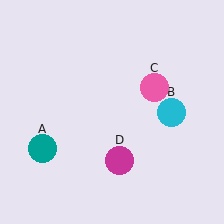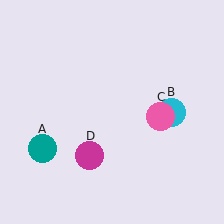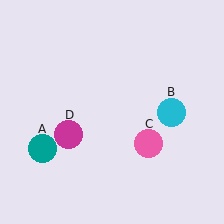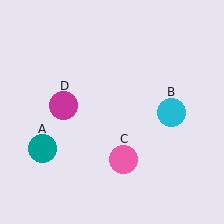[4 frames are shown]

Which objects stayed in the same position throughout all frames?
Teal circle (object A) and cyan circle (object B) remained stationary.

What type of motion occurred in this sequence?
The pink circle (object C), magenta circle (object D) rotated clockwise around the center of the scene.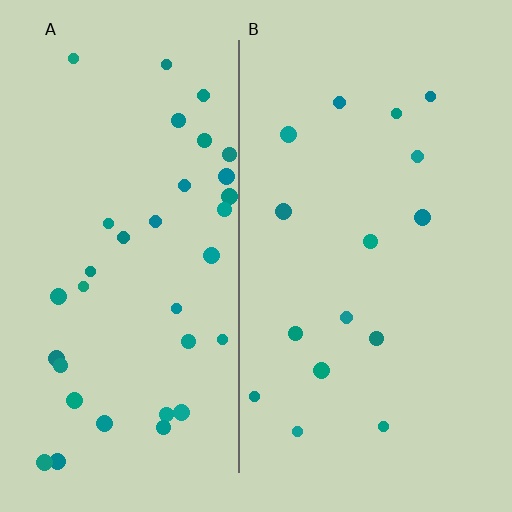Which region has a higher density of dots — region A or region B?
A (the left).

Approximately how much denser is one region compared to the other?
Approximately 2.3× — region A over region B.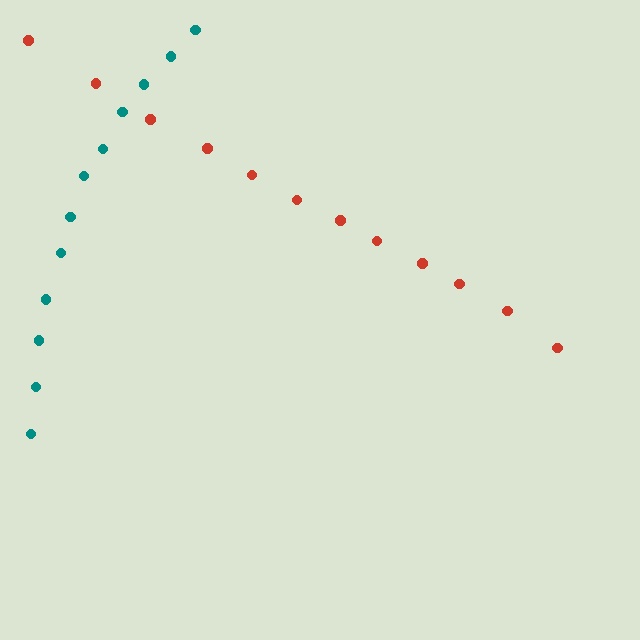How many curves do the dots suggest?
There are 2 distinct paths.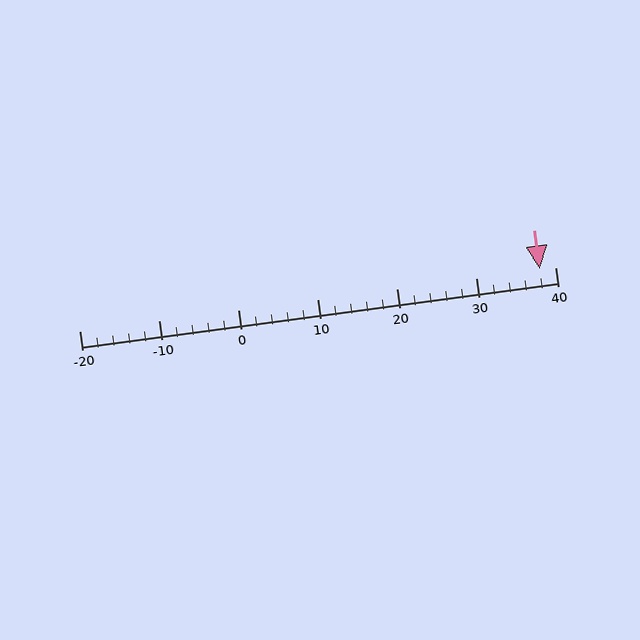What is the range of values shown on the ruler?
The ruler shows values from -20 to 40.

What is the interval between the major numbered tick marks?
The major tick marks are spaced 10 units apart.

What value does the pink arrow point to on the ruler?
The pink arrow points to approximately 38.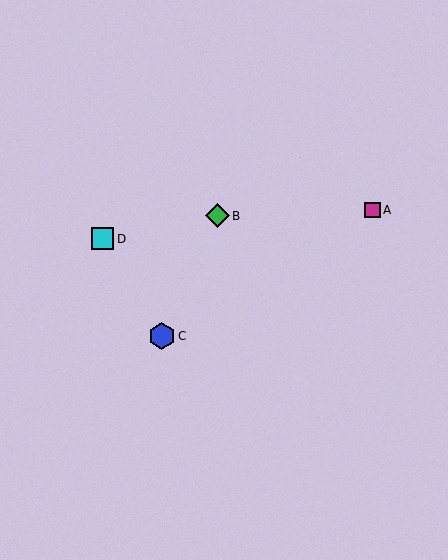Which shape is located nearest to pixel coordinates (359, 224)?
The magenta square (labeled A) at (372, 210) is nearest to that location.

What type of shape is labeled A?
Shape A is a magenta square.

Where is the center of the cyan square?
The center of the cyan square is at (102, 239).